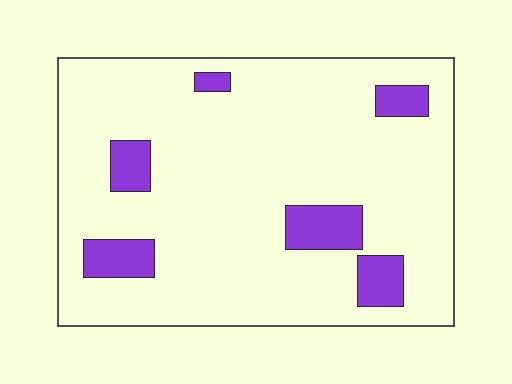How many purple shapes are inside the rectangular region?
6.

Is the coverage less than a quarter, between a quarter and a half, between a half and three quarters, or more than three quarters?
Less than a quarter.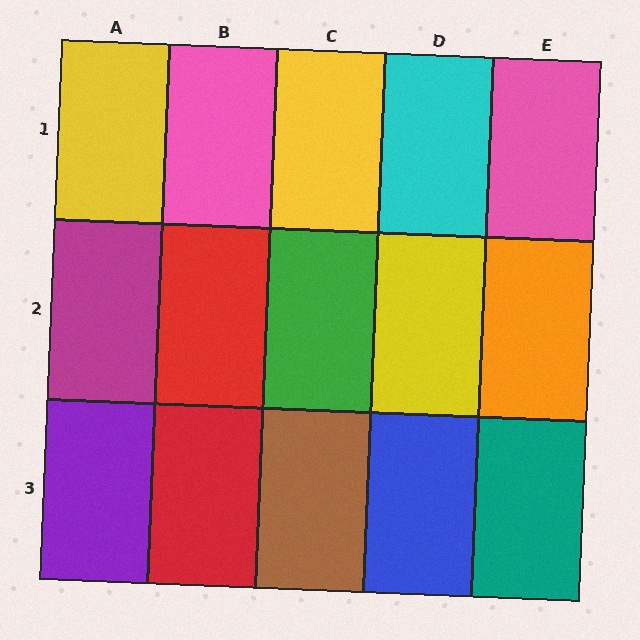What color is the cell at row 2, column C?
Green.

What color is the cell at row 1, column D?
Cyan.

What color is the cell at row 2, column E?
Orange.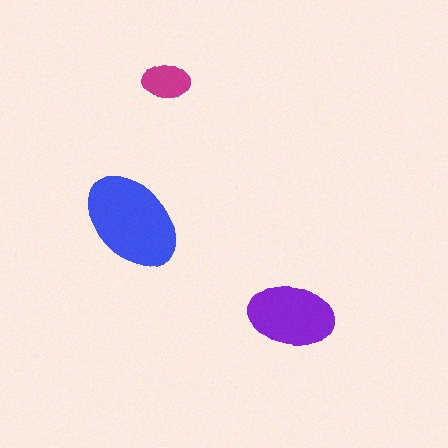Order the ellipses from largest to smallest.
the blue one, the purple one, the magenta one.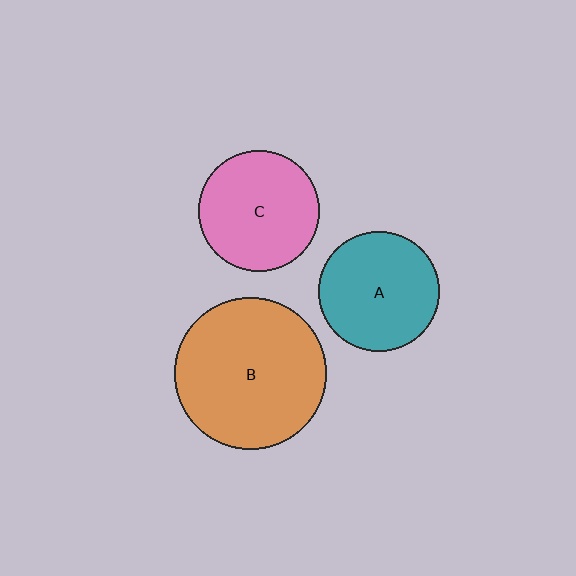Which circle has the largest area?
Circle B (orange).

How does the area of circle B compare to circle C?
Approximately 1.6 times.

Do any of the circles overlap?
No, none of the circles overlap.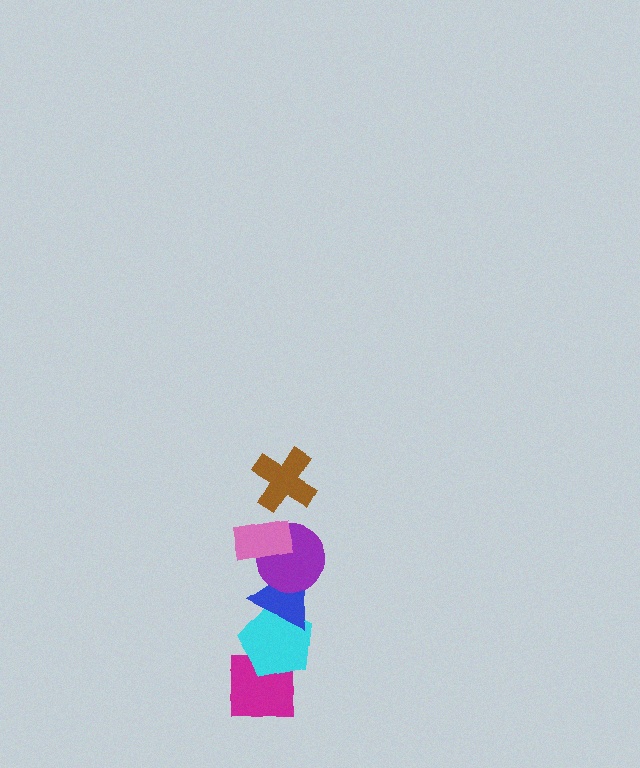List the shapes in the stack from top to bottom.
From top to bottom: the brown cross, the pink rectangle, the purple circle, the blue triangle, the cyan pentagon, the magenta square.